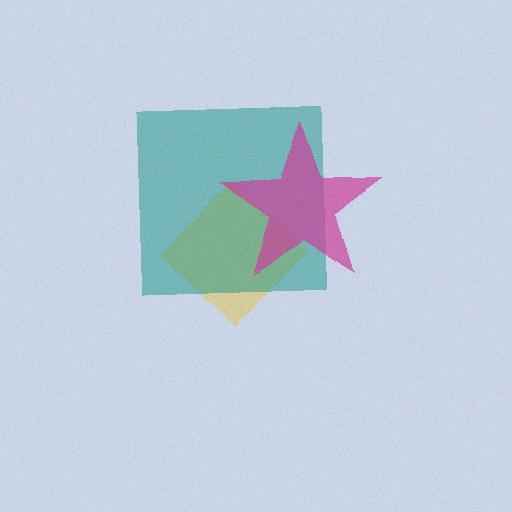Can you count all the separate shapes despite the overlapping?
Yes, there are 3 separate shapes.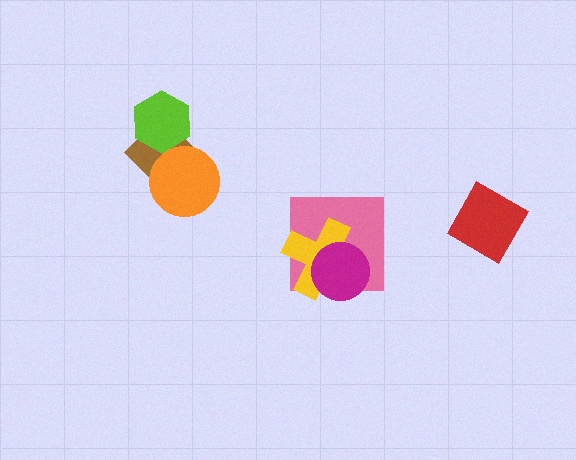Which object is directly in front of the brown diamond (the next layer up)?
The lime hexagon is directly in front of the brown diamond.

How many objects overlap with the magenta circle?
2 objects overlap with the magenta circle.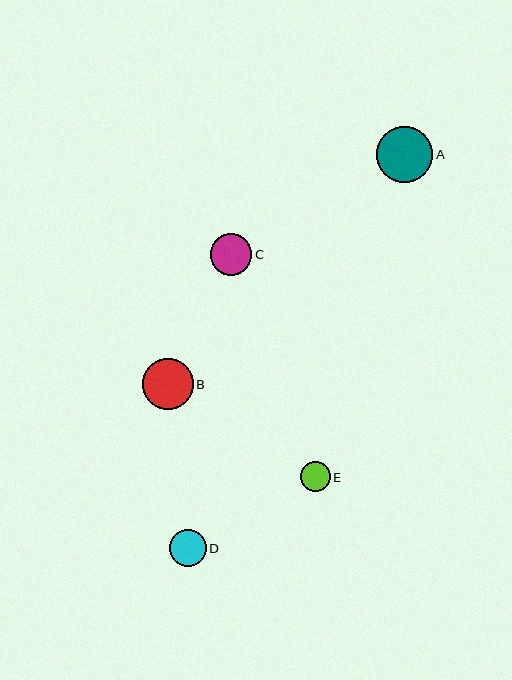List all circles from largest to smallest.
From largest to smallest: A, B, C, D, E.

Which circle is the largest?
Circle A is the largest with a size of approximately 56 pixels.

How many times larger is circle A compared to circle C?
Circle A is approximately 1.3 times the size of circle C.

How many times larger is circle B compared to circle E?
Circle B is approximately 1.7 times the size of circle E.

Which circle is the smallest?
Circle E is the smallest with a size of approximately 30 pixels.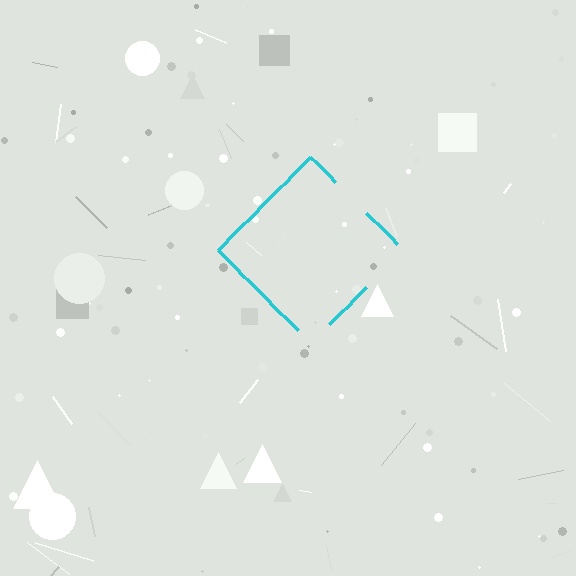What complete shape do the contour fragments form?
The contour fragments form a diamond.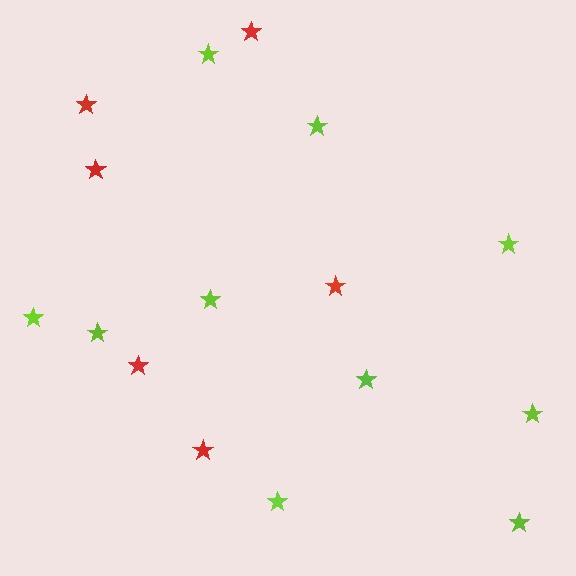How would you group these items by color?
There are 2 groups: one group of red stars (6) and one group of lime stars (10).